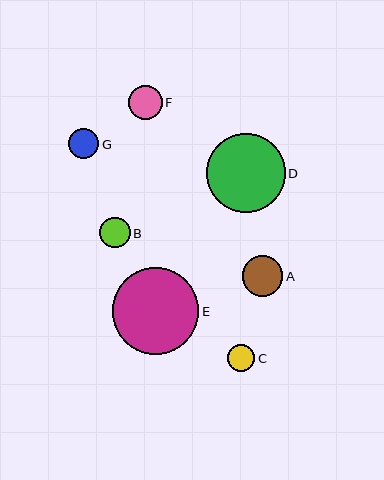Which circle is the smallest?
Circle C is the smallest with a size of approximately 27 pixels.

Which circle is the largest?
Circle E is the largest with a size of approximately 87 pixels.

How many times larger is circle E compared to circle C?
Circle E is approximately 3.2 times the size of circle C.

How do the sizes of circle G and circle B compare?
Circle G and circle B are approximately the same size.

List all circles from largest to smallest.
From largest to smallest: E, D, A, F, G, B, C.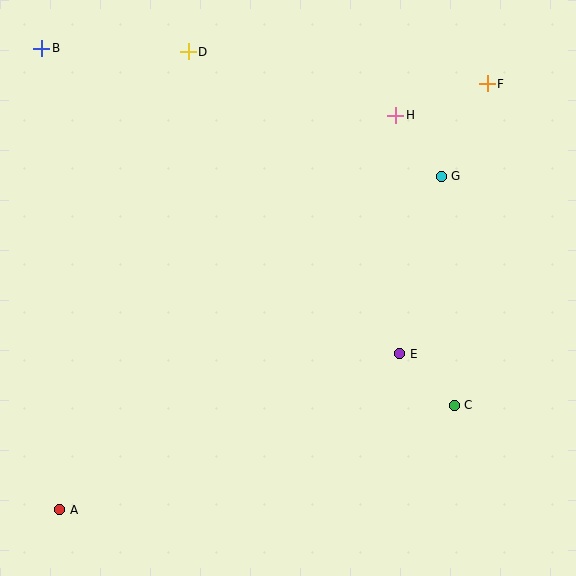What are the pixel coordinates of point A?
Point A is at (60, 510).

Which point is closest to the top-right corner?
Point F is closest to the top-right corner.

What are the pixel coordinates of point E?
Point E is at (400, 354).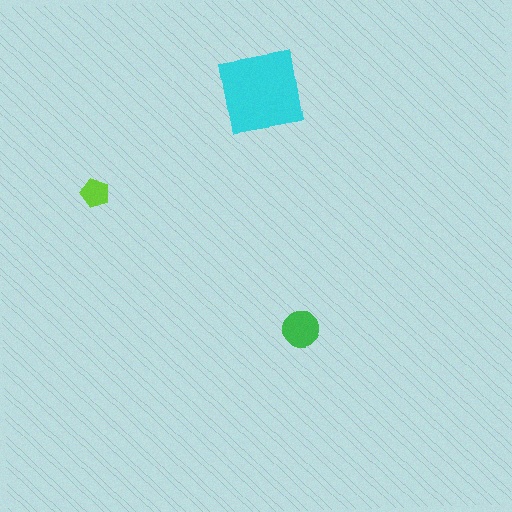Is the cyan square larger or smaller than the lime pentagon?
Larger.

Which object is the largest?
The cyan square.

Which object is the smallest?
The lime pentagon.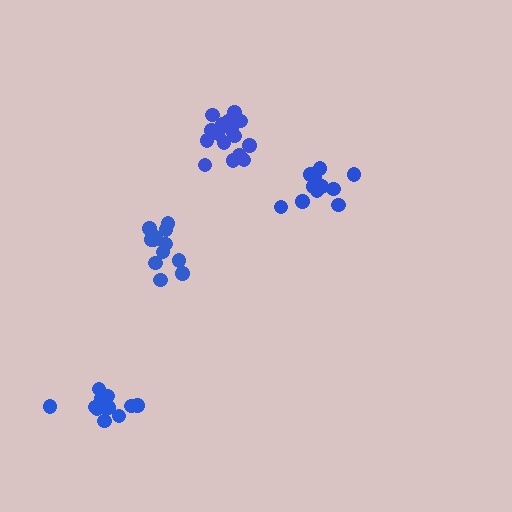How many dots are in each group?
Group 1: 11 dots, Group 2: 12 dots, Group 3: 16 dots, Group 4: 12 dots (51 total).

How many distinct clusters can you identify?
There are 4 distinct clusters.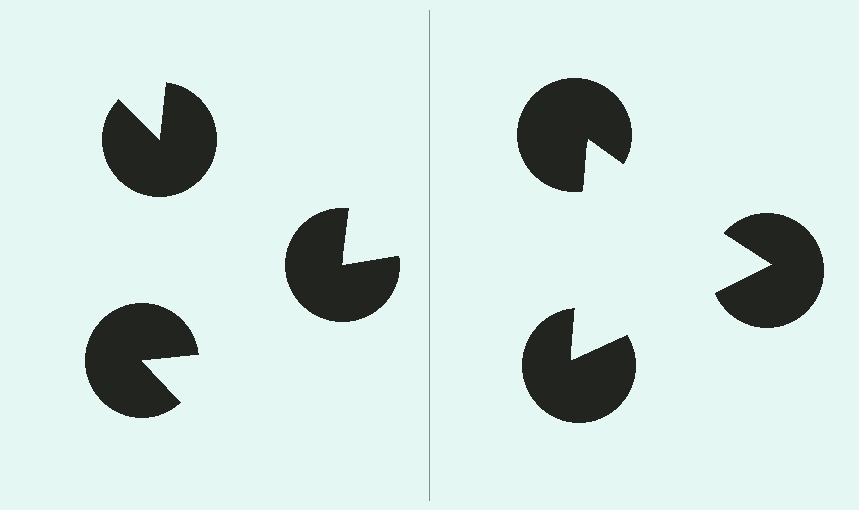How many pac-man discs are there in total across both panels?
6 — 3 on each side.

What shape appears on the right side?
An illusory triangle.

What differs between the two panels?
The pac-man discs are positioned identically on both sides; only the wedge orientations differ. On the right they align to a triangle; on the left they are misaligned.